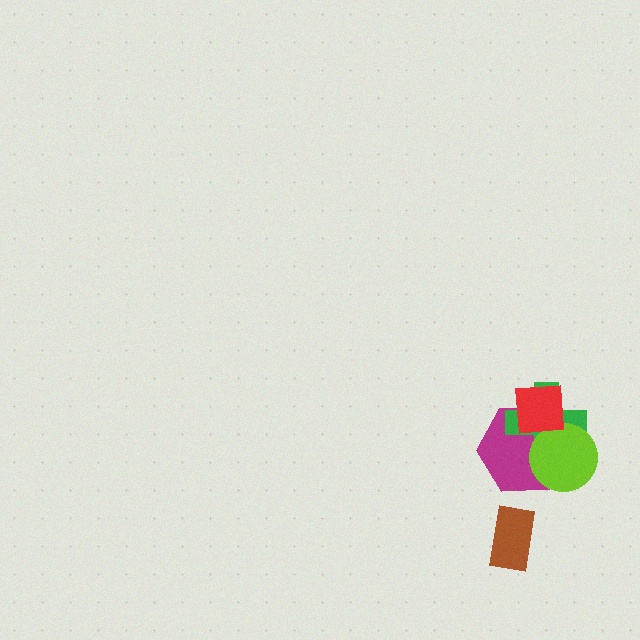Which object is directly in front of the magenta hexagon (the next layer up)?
The green cross is directly in front of the magenta hexagon.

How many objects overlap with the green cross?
3 objects overlap with the green cross.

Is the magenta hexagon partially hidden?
Yes, it is partially covered by another shape.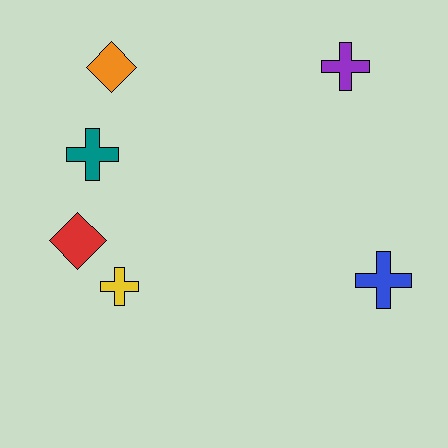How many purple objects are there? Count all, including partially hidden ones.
There is 1 purple object.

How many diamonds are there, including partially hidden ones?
There are 2 diamonds.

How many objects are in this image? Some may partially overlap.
There are 6 objects.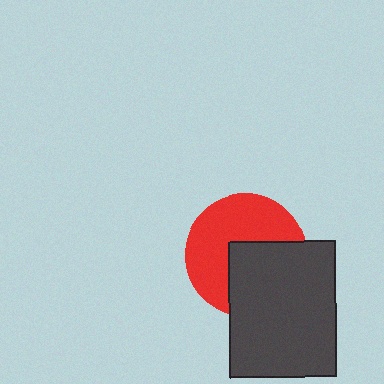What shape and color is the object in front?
The object in front is a dark gray rectangle.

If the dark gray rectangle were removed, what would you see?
You would see the complete red circle.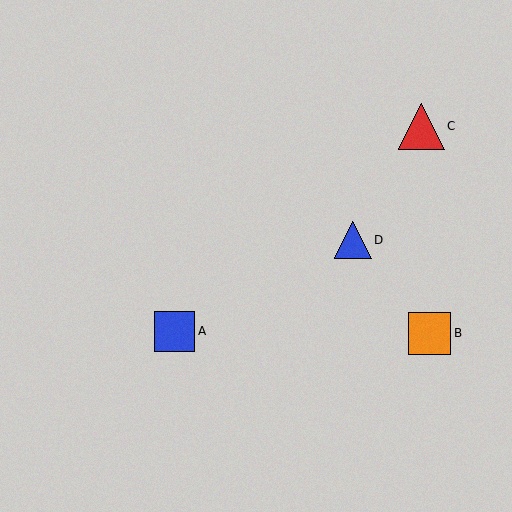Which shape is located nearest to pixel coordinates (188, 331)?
The blue square (labeled A) at (174, 332) is nearest to that location.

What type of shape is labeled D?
Shape D is a blue triangle.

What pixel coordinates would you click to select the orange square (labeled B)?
Click at (429, 334) to select the orange square B.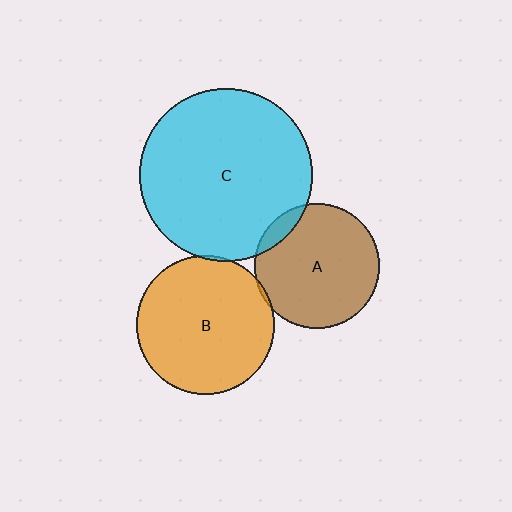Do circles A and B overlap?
Yes.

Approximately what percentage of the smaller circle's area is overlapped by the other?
Approximately 5%.